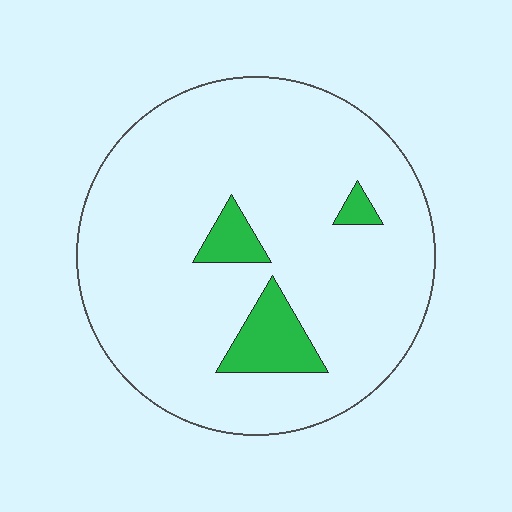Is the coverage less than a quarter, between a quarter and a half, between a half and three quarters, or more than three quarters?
Less than a quarter.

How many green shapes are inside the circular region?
3.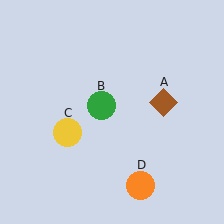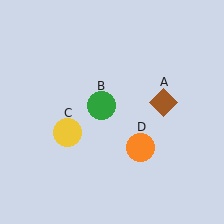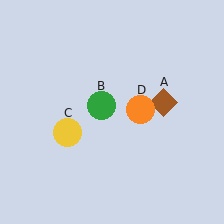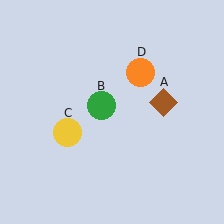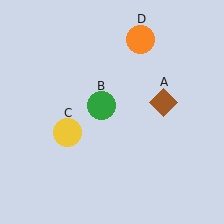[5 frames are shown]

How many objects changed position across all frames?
1 object changed position: orange circle (object D).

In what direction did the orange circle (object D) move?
The orange circle (object D) moved up.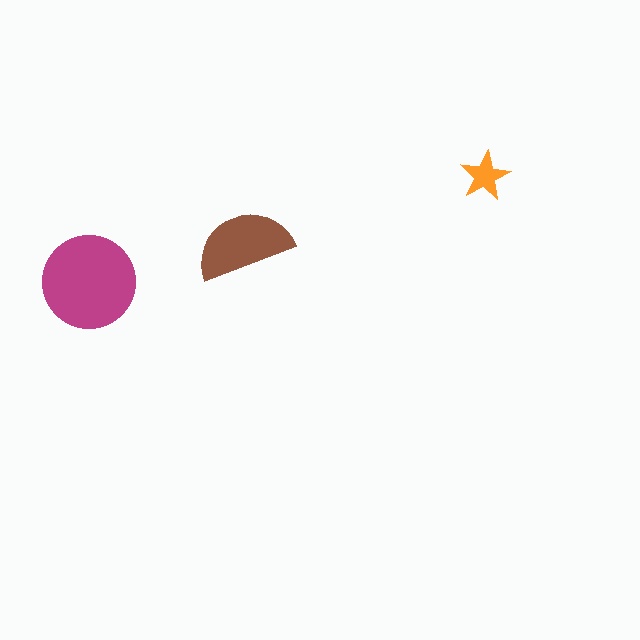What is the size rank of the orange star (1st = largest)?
3rd.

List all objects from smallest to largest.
The orange star, the brown semicircle, the magenta circle.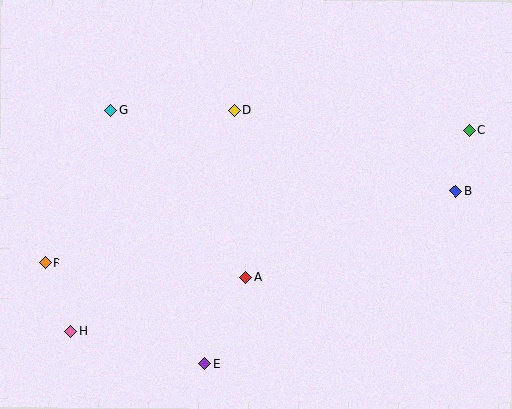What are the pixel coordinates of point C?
Point C is at (469, 130).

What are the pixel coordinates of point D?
Point D is at (234, 110).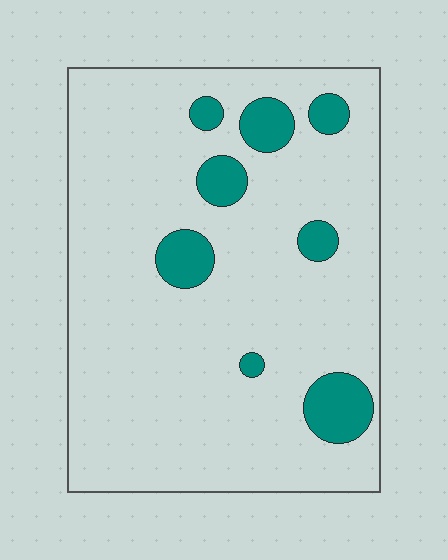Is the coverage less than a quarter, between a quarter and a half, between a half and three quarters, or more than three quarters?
Less than a quarter.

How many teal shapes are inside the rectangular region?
8.